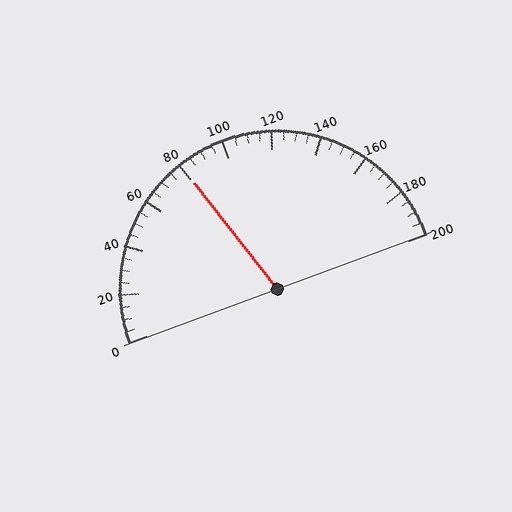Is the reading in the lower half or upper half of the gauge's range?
The reading is in the lower half of the range (0 to 200).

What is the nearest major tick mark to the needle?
The nearest major tick mark is 80.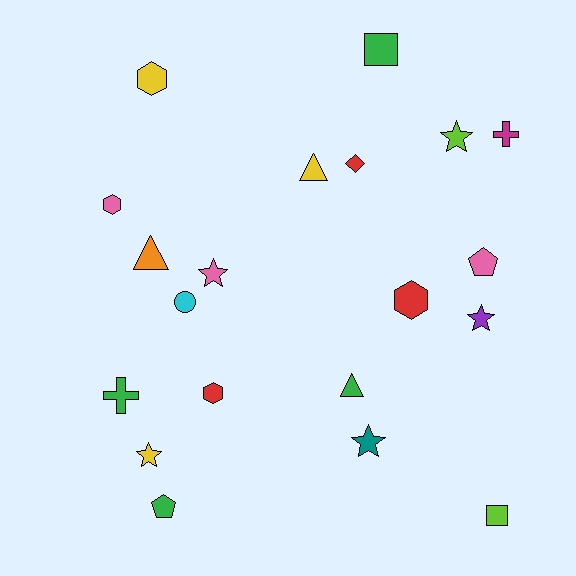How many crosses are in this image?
There are 2 crosses.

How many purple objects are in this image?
There is 1 purple object.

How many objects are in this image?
There are 20 objects.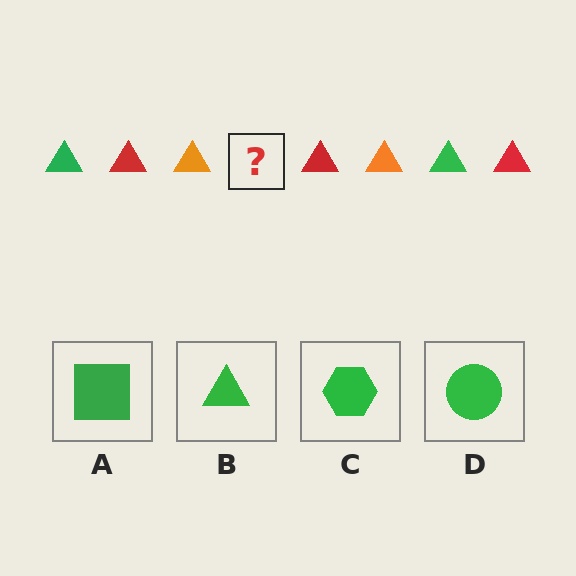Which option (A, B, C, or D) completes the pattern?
B.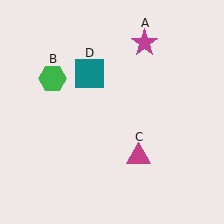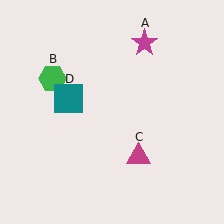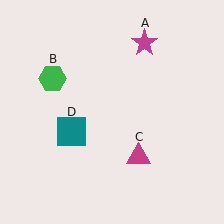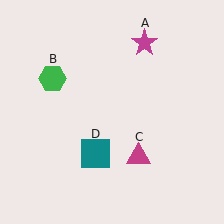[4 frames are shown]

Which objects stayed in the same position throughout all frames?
Magenta star (object A) and green hexagon (object B) and magenta triangle (object C) remained stationary.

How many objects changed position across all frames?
1 object changed position: teal square (object D).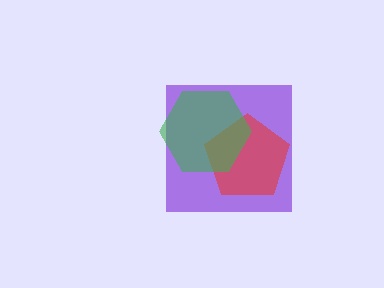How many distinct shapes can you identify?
There are 3 distinct shapes: a purple square, a red pentagon, a green hexagon.